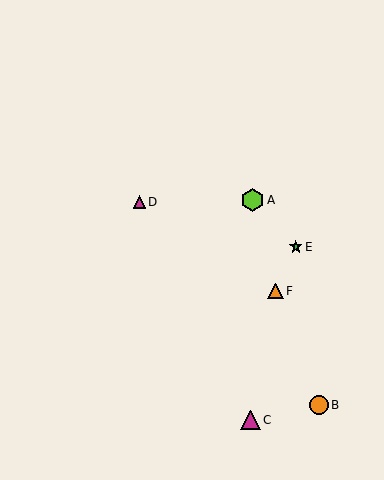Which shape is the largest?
The lime hexagon (labeled A) is the largest.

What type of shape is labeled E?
Shape E is a green star.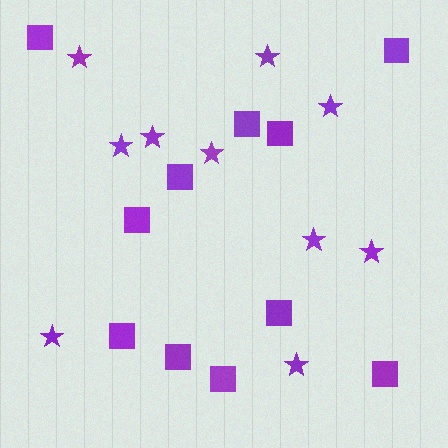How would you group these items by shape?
There are 2 groups: one group of stars (10) and one group of squares (11).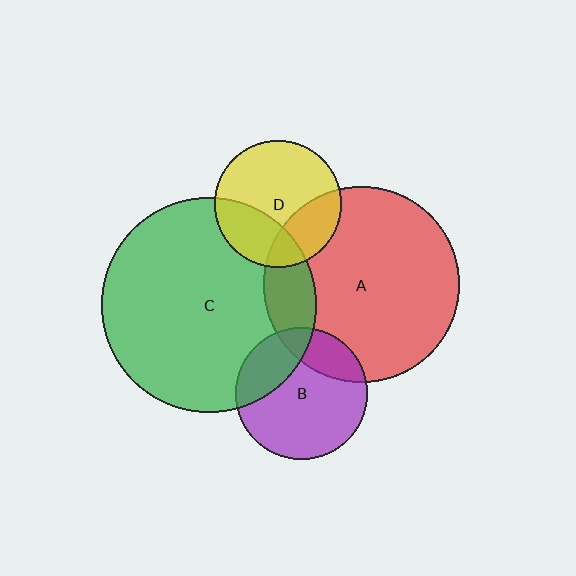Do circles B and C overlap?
Yes.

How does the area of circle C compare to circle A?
Approximately 1.2 times.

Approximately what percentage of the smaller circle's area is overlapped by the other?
Approximately 25%.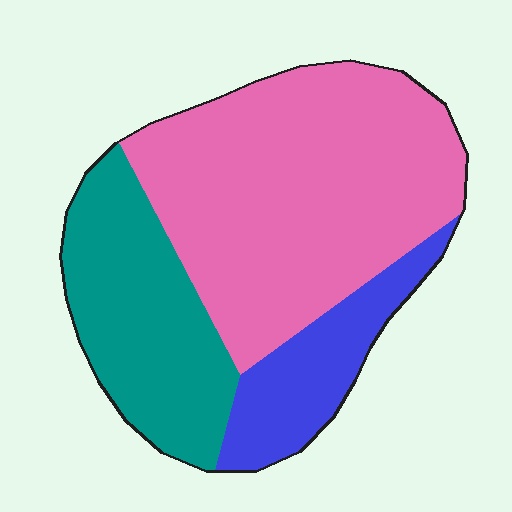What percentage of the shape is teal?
Teal takes up about one quarter (1/4) of the shape.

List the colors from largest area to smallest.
From largest to smallest: pink, teal, blue.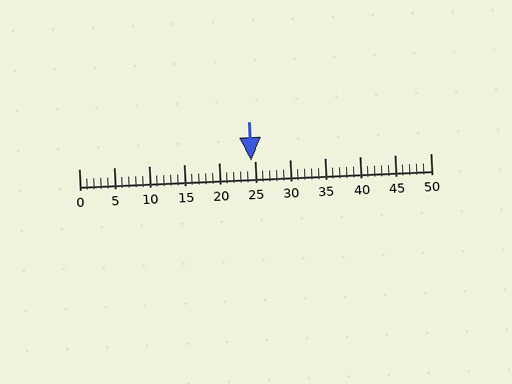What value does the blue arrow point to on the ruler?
The blue arrow points to approximately 24.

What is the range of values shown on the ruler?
The ruler shows values from 0 to 50.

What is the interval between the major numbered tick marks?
The major tick marks are spaced 5 units apart.